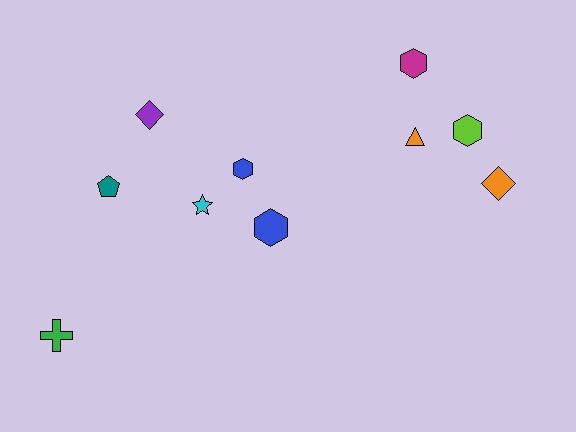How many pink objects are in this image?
There are no pink objects.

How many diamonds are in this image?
There are 2 diamonds.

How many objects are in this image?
There are 10 objects.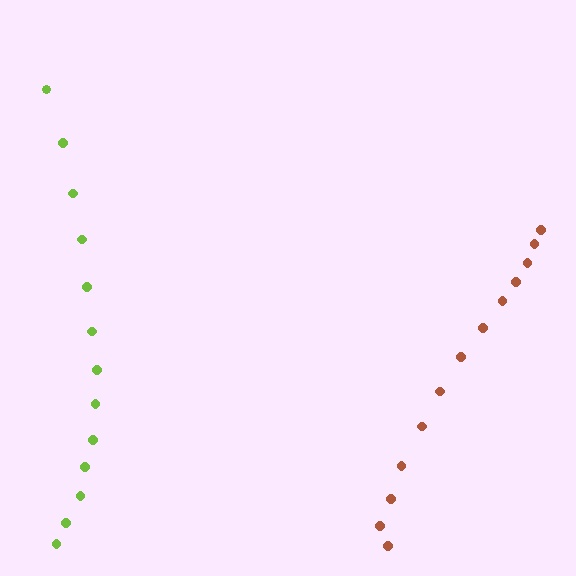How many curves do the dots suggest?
There are 2 distinct paths.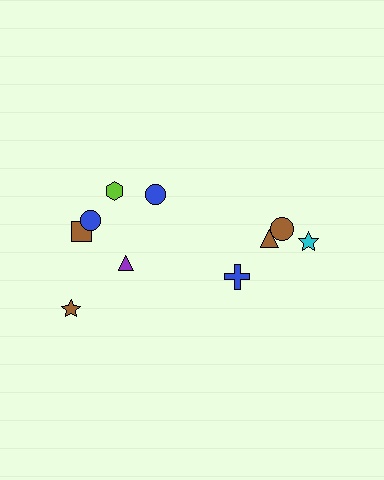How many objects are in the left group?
There are 6 objects.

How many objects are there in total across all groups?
There are 10 objects.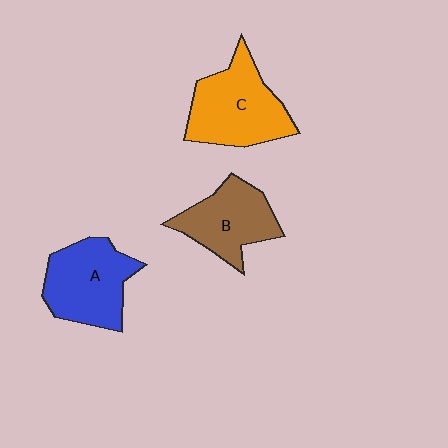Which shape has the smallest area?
Shape B (brown).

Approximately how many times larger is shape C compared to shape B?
Approximately 1.2 times.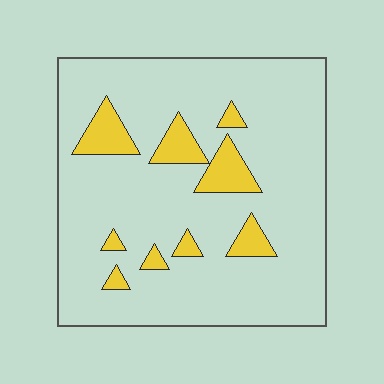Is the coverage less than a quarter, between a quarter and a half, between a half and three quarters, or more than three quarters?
Less than a quarter.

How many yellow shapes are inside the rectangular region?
9.